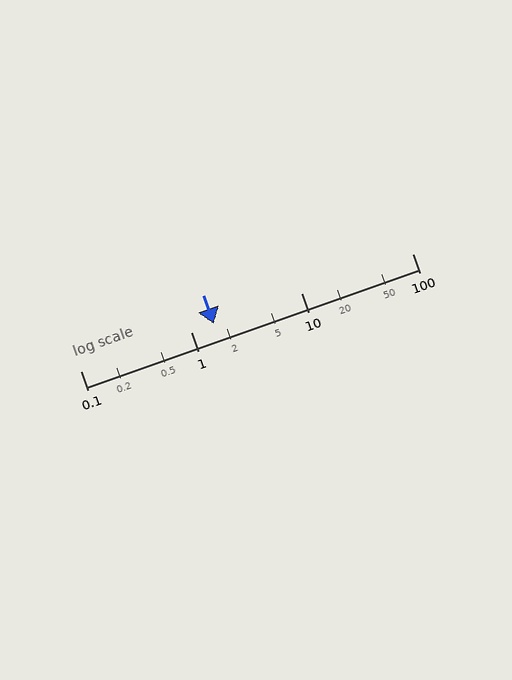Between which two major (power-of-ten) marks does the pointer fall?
The pointer is between 1 and 10.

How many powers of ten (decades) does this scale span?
The scale spans 3 decades, from 0.1 to 100.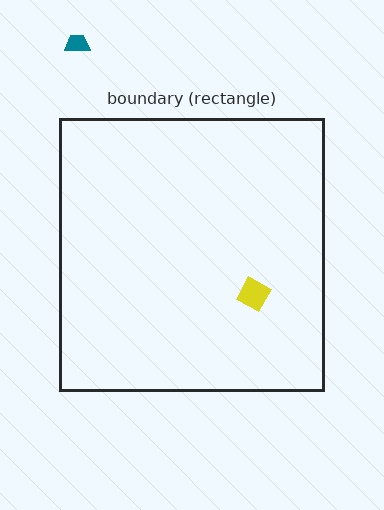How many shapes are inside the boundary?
1 inside, 1 outside.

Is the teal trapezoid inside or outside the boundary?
Outside.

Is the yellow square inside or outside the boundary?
Inside.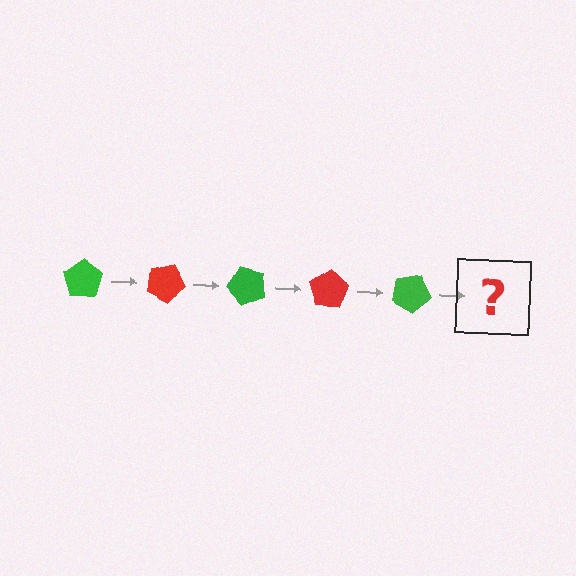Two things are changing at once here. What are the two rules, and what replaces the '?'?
The two rules are that it rotates 25 degrees each step and the color cycles through green and red. The '?' should be a red pentagon, rotated 125 degrees from the start.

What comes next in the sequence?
The next element should be a red pentagon, rotated 125 degrees from the start.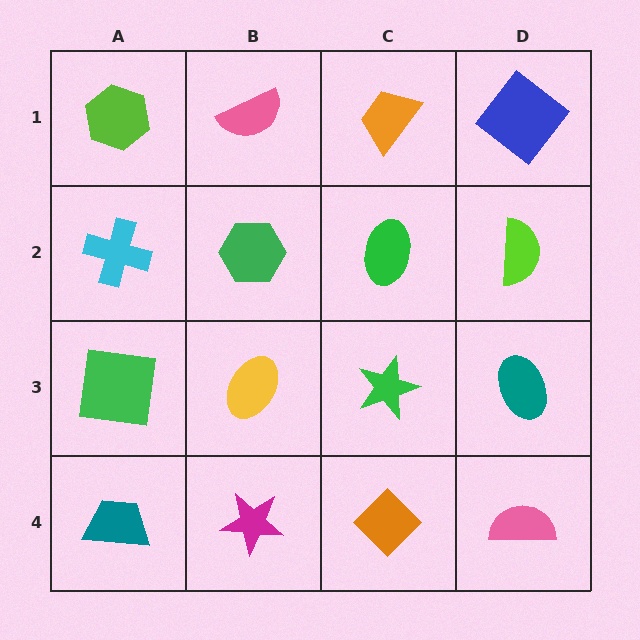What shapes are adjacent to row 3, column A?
A cyan cross (row 2, column A), a teal trapezoid (row 4, column A), a yellow ellipse (row 3, column B).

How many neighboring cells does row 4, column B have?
3.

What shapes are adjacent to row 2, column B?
A pink semicircle (row 1, column B), a yellow ellipse (row 3, column B), a cyan cross (row 2, column A), a green ellipse (row 2, column C).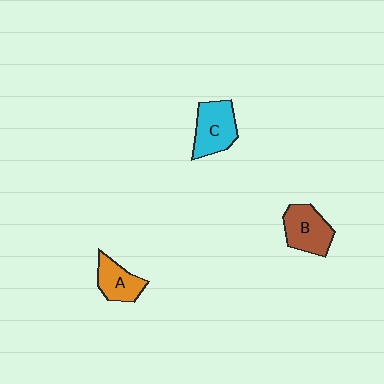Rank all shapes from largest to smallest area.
From largest to smallest: C (cyan), B (brown), A (orange).